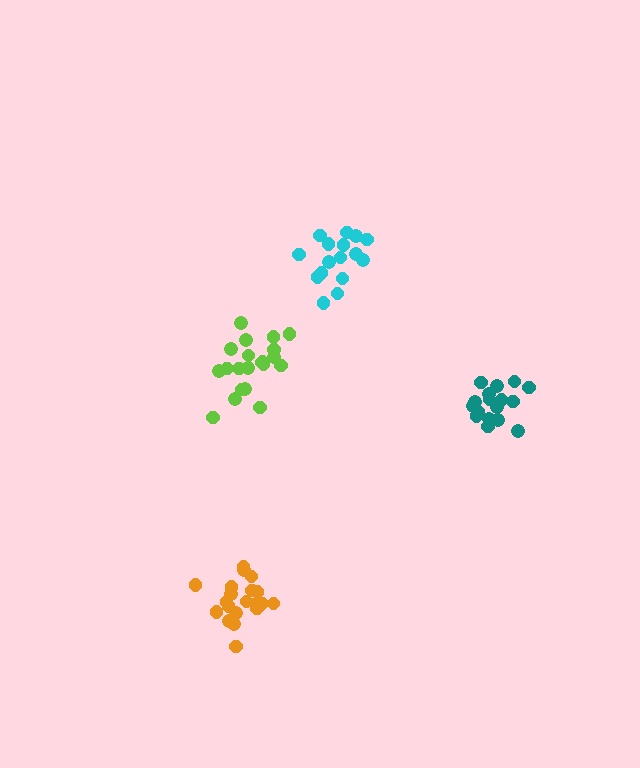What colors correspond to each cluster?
The clusters are colored: lime, cyan, orange, teal.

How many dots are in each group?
Group 1: 21 dots, Group 2: 16 dots, Group 3: 21 dots, Group 4: 17 dots (75 total).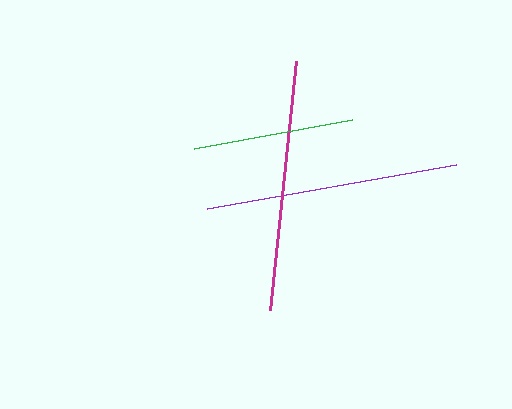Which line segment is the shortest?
The green line is the shortest at approximately 162 pixels.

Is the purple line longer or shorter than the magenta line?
The purple line is longer than the magenta line.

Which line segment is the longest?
The purple line is the longest at approximately 253 pixels.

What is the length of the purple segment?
The purple segment is approximately 253 pixels long.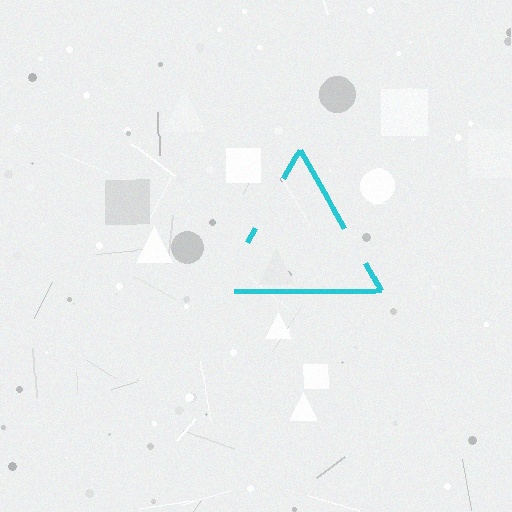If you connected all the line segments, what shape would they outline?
They would outline a triangle.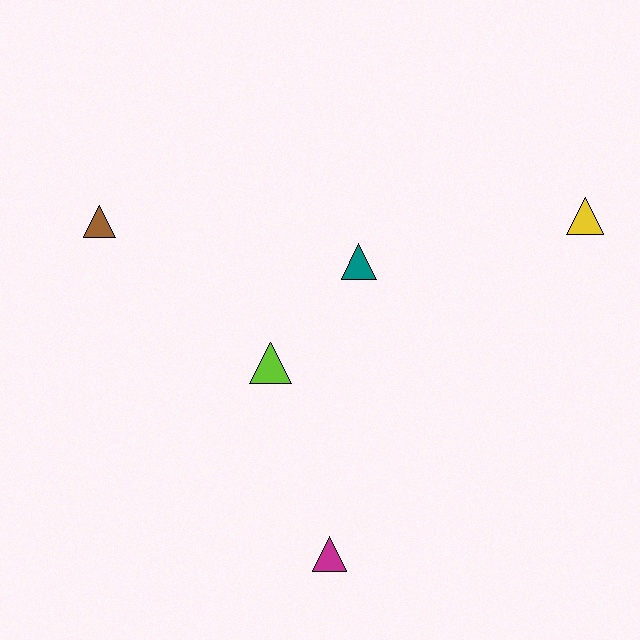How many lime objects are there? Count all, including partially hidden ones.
There is 1 lime object.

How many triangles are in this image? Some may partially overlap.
There are 5 triangles.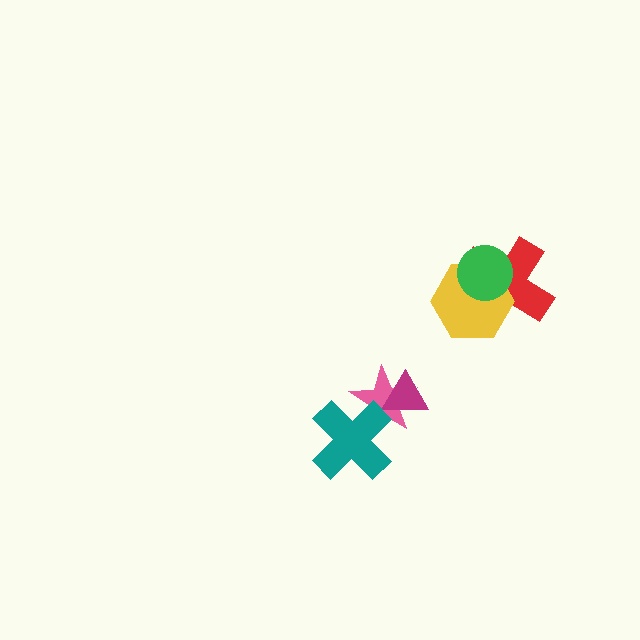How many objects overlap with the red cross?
2 objects overlap with the red cross.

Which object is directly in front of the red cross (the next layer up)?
The yellow hexagon is directly in front of the red cross.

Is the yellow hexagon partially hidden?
Yes, it is partially covered by another shape.